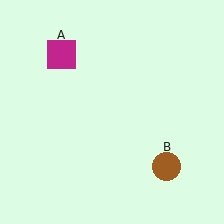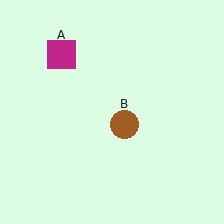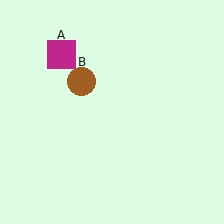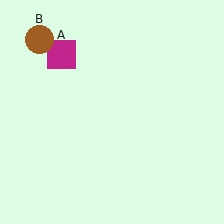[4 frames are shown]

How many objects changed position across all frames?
1 object changed position: brown circle (object B).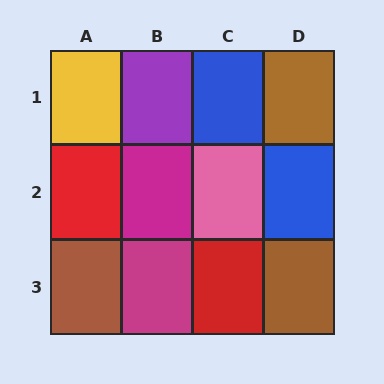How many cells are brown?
3 cells are brown.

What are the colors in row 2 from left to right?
Red, magenta, pink, blue.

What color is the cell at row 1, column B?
Purple.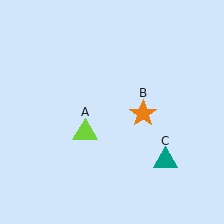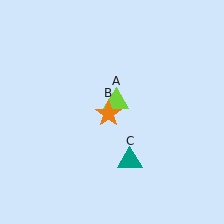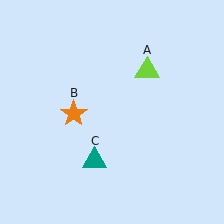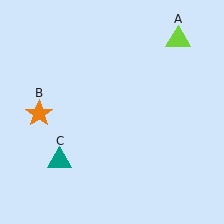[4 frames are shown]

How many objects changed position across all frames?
3 objects changed position: lime triangle (object A), orange star (object B), teal triangle (object C).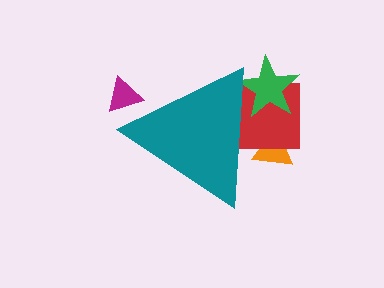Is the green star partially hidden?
Yes, the green star is partially hidden behind the teal triangle.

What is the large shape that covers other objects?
A teal triangle.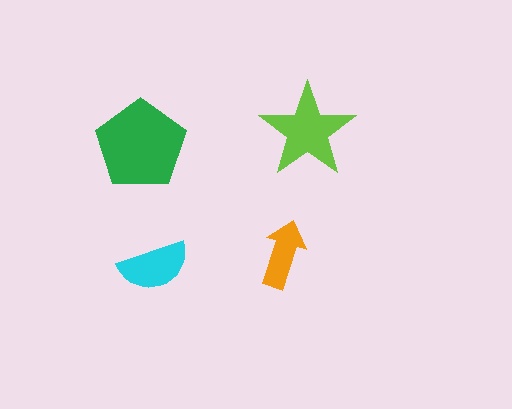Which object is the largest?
The green pentagon.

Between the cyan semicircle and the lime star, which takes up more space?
The lime star.